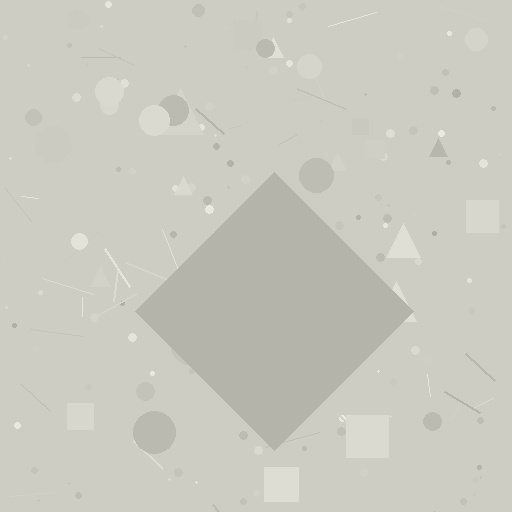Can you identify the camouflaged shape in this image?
The camouflaged shape is a diamond.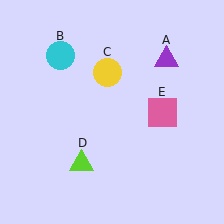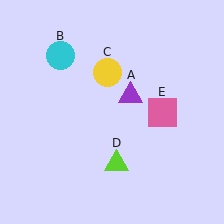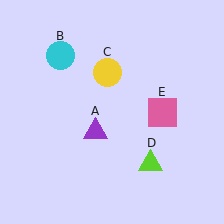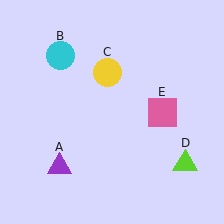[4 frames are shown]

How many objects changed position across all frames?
2 objects changed position: purple triangle (object A), lime triangle (object D).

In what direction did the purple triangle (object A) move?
The purple triangle (object A) moved down and to the left.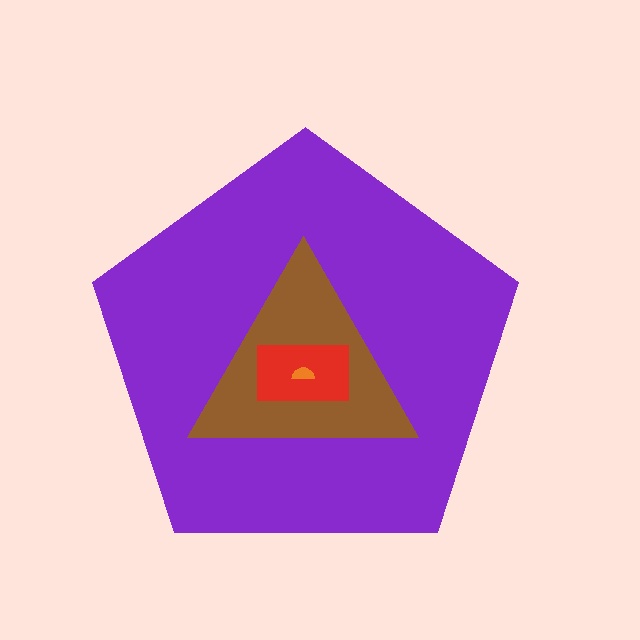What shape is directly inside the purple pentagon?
The brown triangle.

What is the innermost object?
The orange semicircle.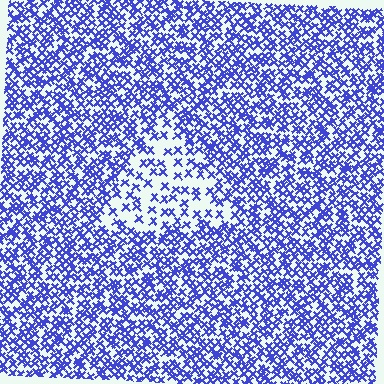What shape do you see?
I see a triangle.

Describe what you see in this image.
The image contains small blue elements arranged at two different densities. A triangle-shaped region is visible where the elements are less densely packed than the surrounding area.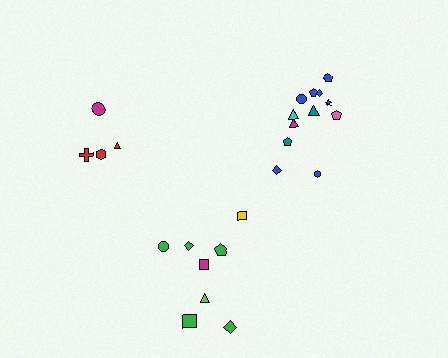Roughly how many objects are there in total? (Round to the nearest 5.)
Roughly 25 objects in total.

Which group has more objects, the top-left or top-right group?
The top-right group.